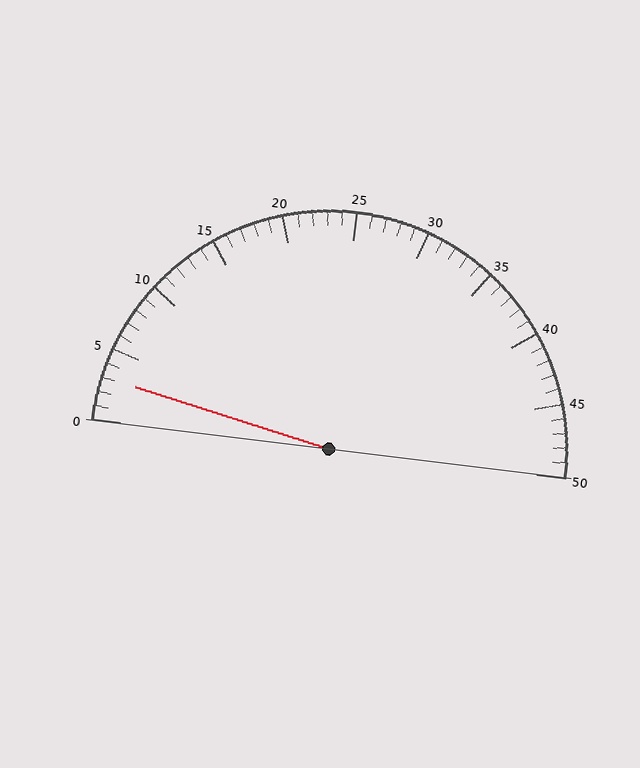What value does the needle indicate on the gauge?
The needle indicates approximately 3.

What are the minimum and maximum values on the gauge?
The gauge ranges from 0 to 50.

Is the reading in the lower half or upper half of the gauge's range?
The reading is in the lower half of the range (0 to 50).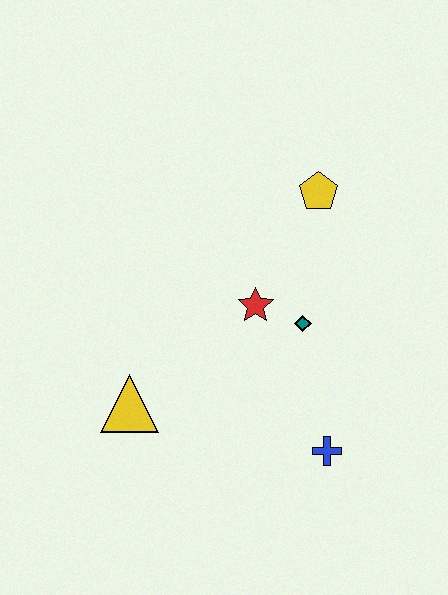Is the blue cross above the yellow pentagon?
No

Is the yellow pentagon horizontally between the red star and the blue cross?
Yes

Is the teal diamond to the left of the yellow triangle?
No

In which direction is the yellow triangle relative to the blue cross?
The yellow triangle is to the left of the blue cross.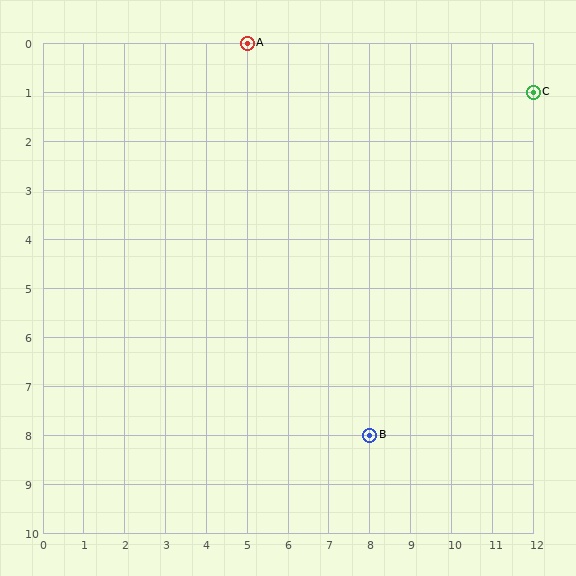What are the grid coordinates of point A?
Point A is at grid coordinates (5, 0).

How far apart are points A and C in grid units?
Points A and C are 7 columns and 1 row apart (about 7.1 grid units diagonally).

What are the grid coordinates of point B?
Point B is at grid coordinates (8, 8).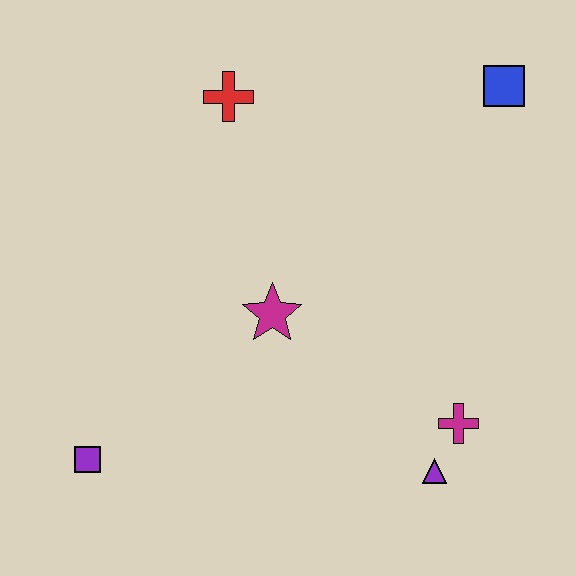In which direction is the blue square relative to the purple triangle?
The blue square is above the purple triangle.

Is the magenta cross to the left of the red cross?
No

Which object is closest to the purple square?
The magenta star is closest to the purple square.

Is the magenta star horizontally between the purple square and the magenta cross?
Yes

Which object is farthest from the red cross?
The purple triangle is farthest from the red cross.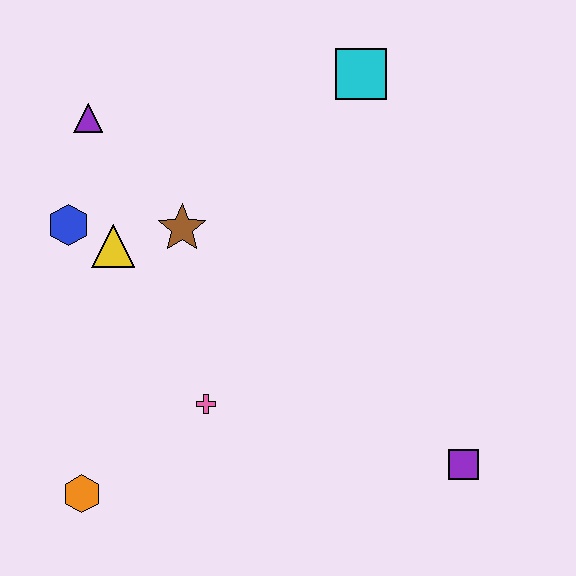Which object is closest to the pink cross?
The orange hexagon is closest to the pink cross.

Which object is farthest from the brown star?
The purple square is farthest from the brown star.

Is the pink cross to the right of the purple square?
No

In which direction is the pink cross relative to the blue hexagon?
The pink cross is below the blue hexagon.